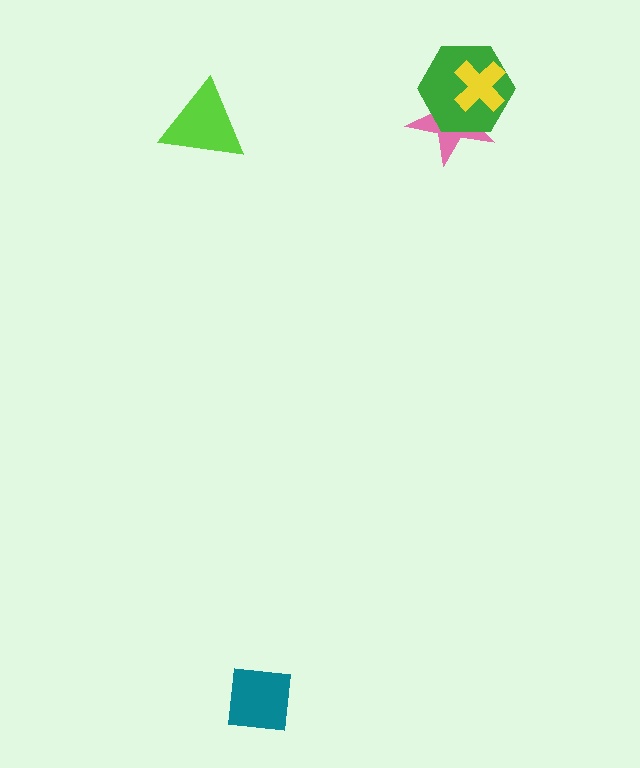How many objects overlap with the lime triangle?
0 objects overlap with the lime triangle.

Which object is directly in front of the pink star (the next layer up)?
The green hexagon is directly in front of the pink star.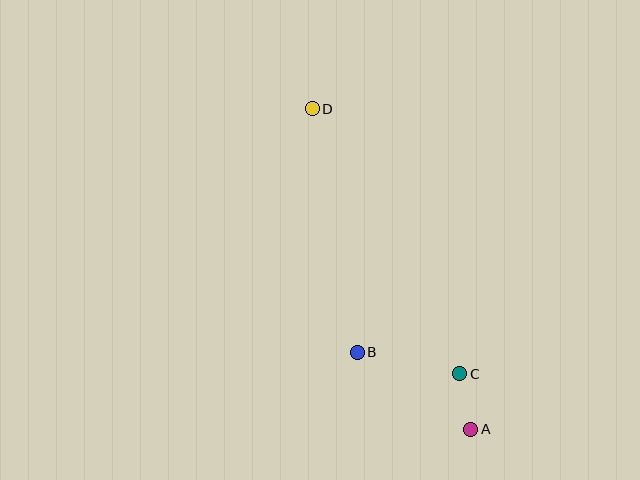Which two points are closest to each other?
Points A and C are closest to each other.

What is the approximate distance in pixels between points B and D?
The distance between B and D is approximately 248 pixels.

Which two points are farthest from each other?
Points A and D are farthest from each other.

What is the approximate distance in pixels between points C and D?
The distance between C and D is approximately 303 pixels.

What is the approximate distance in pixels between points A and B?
The distance between A and B is approximately 137 pixels.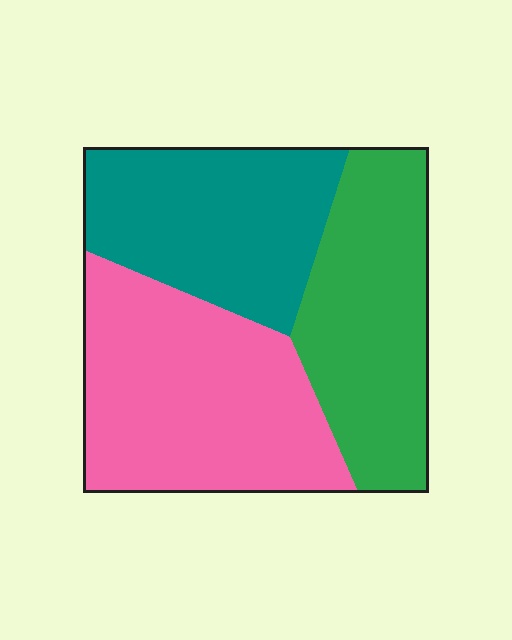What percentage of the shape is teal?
Teal takes up between a sixth and a third of the shape.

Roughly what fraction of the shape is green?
Green takes up between a sixth and a third of the shape.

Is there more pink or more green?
Pink.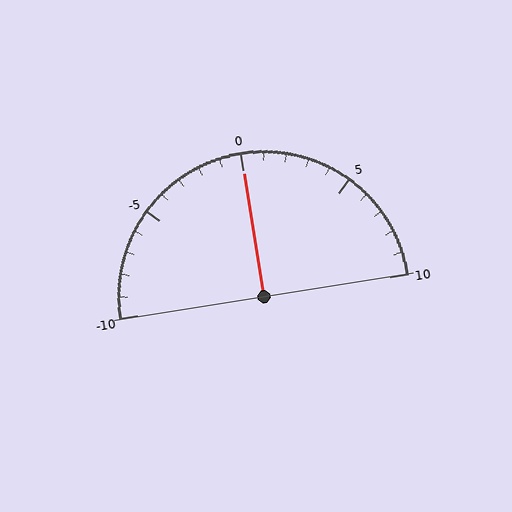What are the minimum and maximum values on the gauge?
The gauge ranges from -10 to 10.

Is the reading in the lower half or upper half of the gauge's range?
The reading is in the upper half of the range (-10 to 10).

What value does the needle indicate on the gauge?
The needle indicates approximately 0.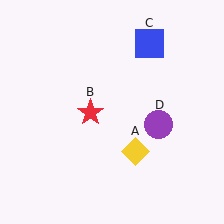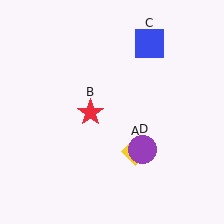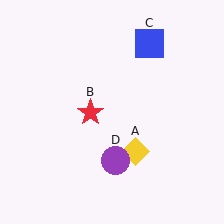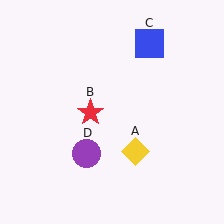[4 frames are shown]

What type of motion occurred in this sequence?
The purple circle (object D) rotated clockwise around the center of the scene.